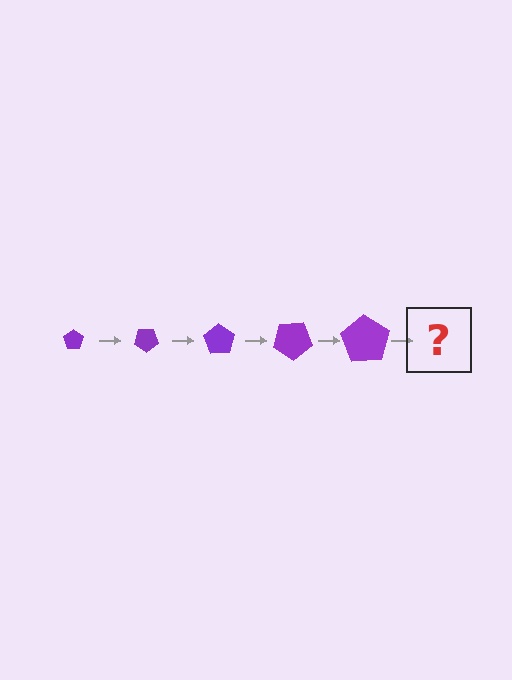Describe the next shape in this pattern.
It should be a pentagon, larger than the previous one and rotated 175 degrees from the start.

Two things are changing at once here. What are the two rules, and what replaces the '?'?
The two rules are that the pentagon grows larger each step and it rotates 35 degrees each step. The '?' should be a pentagon, larger than the previous one and rotated 175 degrees from the start.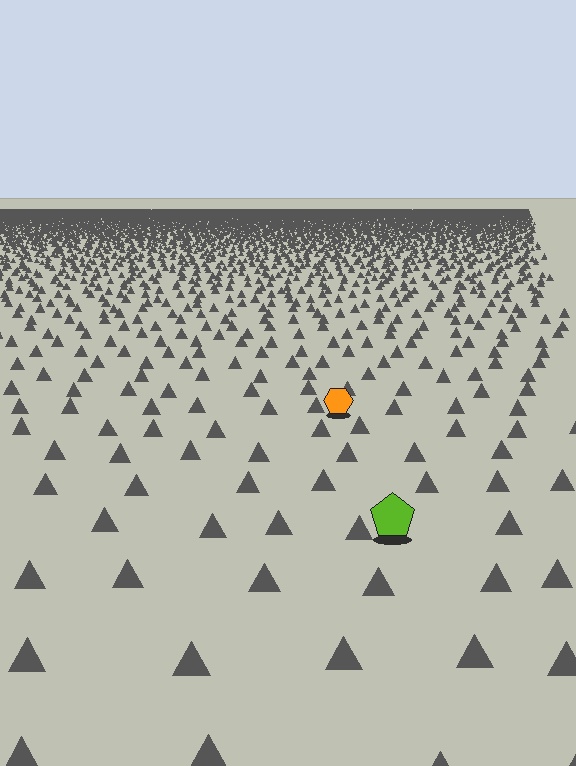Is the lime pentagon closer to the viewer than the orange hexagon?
Yes. The lime pentagon is closer — you can tell from the texture gradient: the ground texture is coarser near it.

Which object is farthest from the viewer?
The orange hexagon is farthest from the viewer. It appears smaller and the ground texture around it is denser.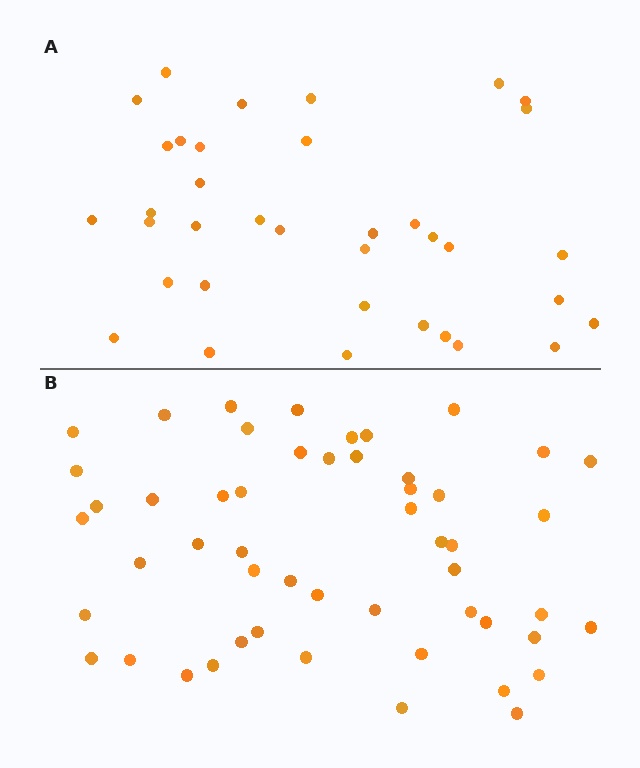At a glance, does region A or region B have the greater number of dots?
Region B (the bottom region) has more dots.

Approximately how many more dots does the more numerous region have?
Region B has approximately 15 more dots than region A.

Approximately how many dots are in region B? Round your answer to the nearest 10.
About 50 dots. (The exact count is 52, which rounds to 50.)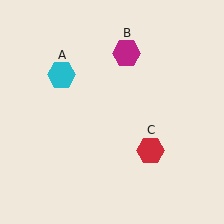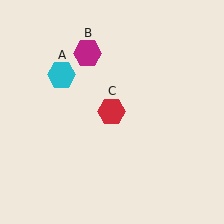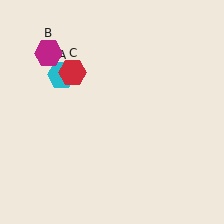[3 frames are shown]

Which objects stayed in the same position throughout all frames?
Cyan hexagon (object A) remained stationary.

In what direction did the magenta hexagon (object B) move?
The magenta hexagon (object B) moved left.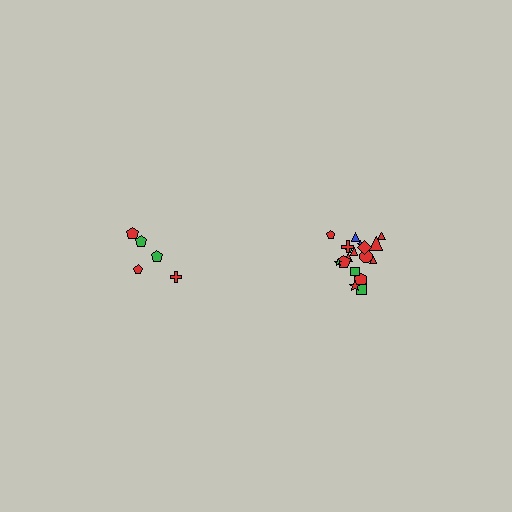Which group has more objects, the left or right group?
The right group.